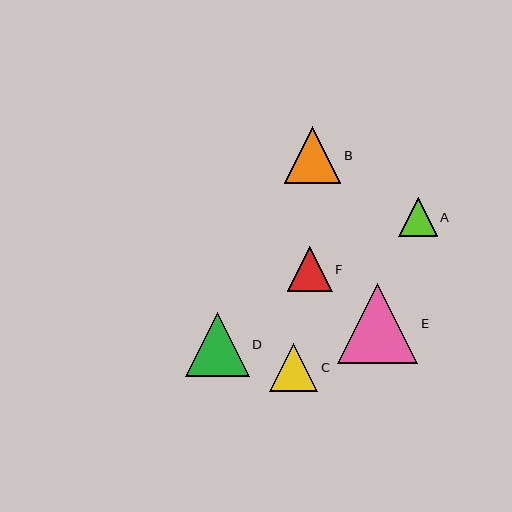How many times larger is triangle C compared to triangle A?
Triangle C is approximately 1.3 times the size of triangle A.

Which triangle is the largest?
Triangle E is the largest with a size of approximately 80 pixels.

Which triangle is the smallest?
Triangle A is the smallest with a size of approximately 39 pixels.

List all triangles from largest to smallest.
From largest to smallest: E, D, B, C, F, A.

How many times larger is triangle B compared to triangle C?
Triangle B is approximately 1.2 times the size of triangle C.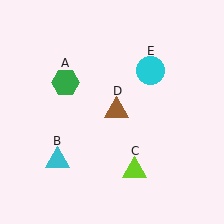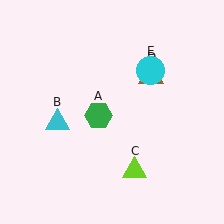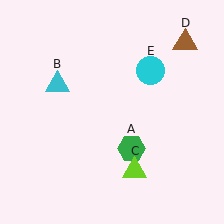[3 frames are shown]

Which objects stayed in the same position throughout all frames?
Lime triangle (object C) and cyan circle (object E) remained stationary.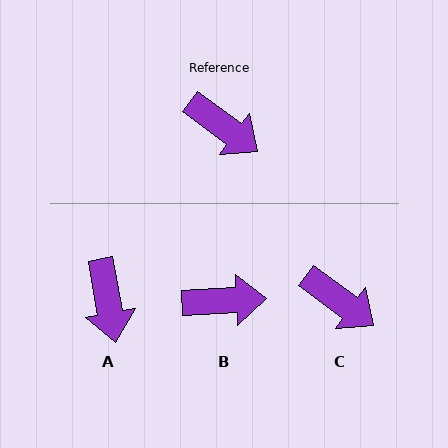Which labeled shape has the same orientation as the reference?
C.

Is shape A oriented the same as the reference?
No, it is off by about 43 degrees.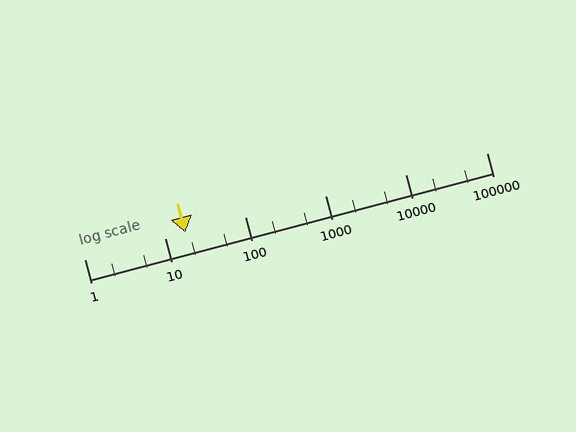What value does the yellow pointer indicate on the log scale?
The pointer indicates approximately 18.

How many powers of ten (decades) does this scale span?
The scale spans 5 decades, from 1 to 100000.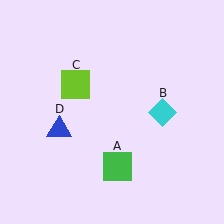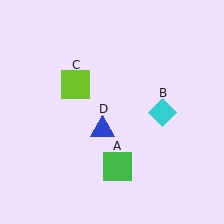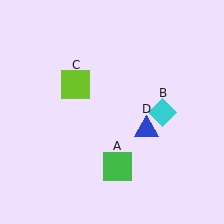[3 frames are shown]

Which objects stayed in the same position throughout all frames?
Green square (object A) and cyan diamond (object B) and lime square (object C) remained stationary.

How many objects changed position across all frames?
1 object changed position: blue triangle (object D).